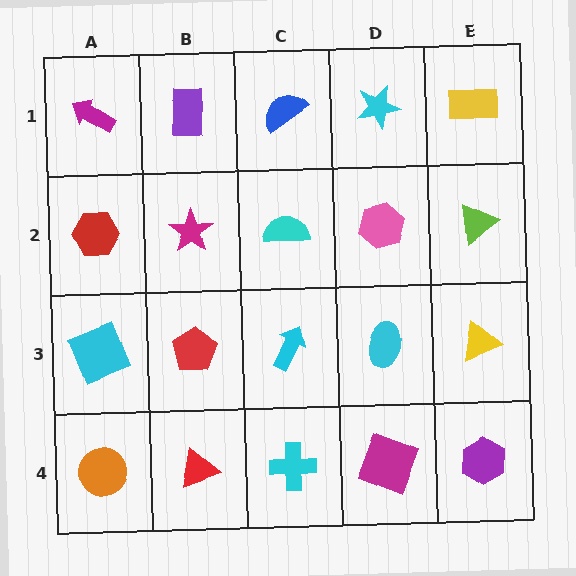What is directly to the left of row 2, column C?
A magenta star.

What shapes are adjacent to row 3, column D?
A pink hexagon (row 2, column D), a magenta square (row 4, column D), a cyan arrow (row 3, column C), a yellow triangle (row 3, column E).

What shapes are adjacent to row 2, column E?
A yellow rectangle (row 1, column E), a yellow triangle (row 3, column E), a pink hexagon (row 2, column D).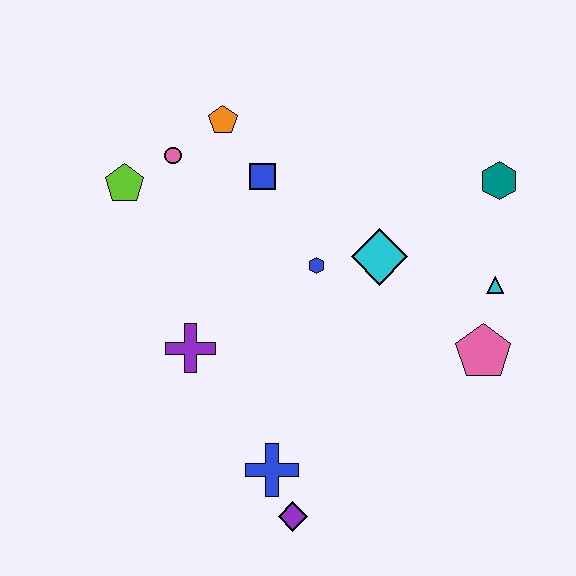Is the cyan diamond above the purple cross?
Yes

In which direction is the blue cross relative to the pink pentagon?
The blue cross is to the left of the pink pentagon.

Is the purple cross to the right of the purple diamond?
No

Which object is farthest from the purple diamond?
The orange pentagon is farthest from the purple diamond.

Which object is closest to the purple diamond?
The blue cross is closest to the purple diamond.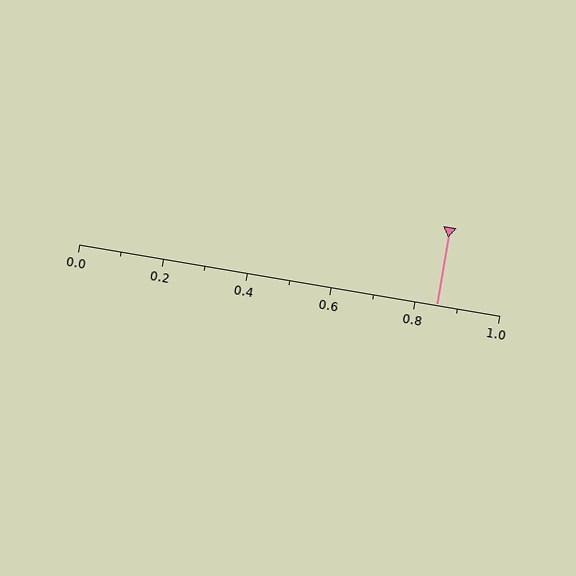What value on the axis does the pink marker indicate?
The marker indicates approximately 0.85.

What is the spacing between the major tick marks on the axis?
The major ticks are spaced 0.2 apart.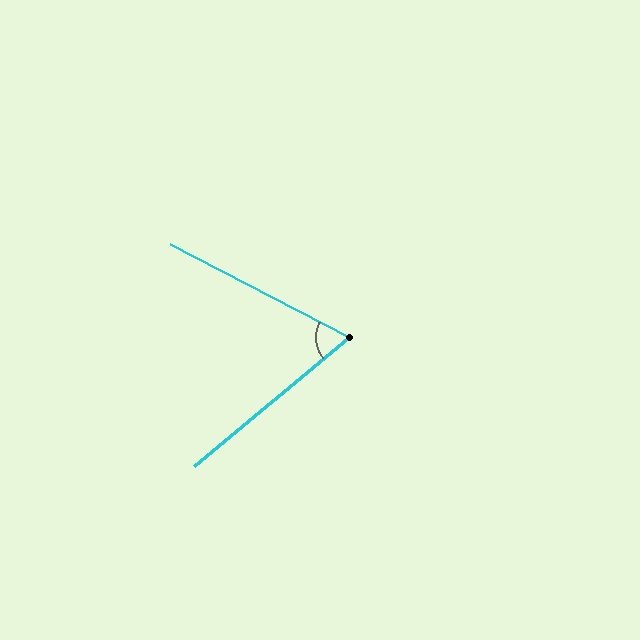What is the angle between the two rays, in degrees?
Approximately 67 degrees.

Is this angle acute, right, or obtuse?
It is acute.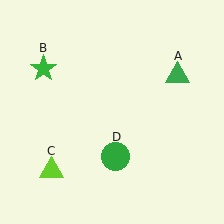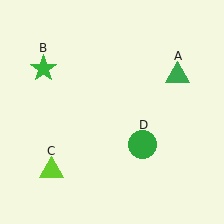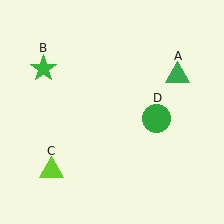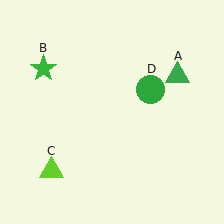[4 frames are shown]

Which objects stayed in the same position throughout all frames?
Green triangle (object A) and green star (object B) and lime triangle (object C) remained stationary.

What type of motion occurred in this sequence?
The green circle (object D) rotated counterclockwise around the center of the scene.